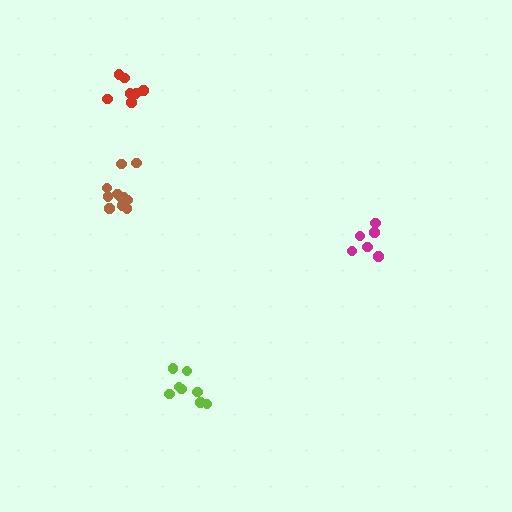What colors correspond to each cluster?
The clusters are colored: lime, red, magenta, brown.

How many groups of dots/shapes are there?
There are 4 groups.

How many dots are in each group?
Group 1: 8 dots, Group 2: 7 dots, Group 3: 6 dots, Group 4: 11 dots (32 total).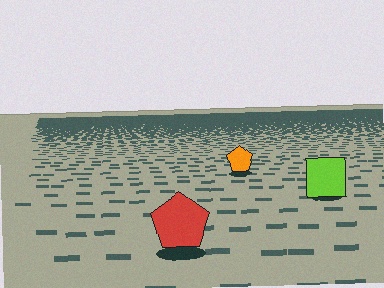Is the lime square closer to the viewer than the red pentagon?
No. The red pentagon is closer — you can tell from the texture gradient: the ground texture is coarser near it.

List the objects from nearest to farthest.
From nearest to farthest: the red pentagon, the lime square, the orange pentagon.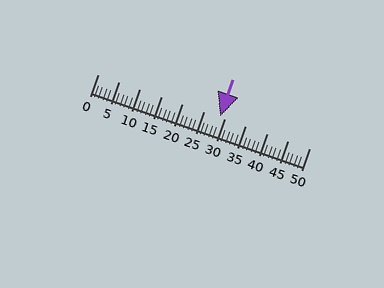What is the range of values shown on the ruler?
The ruler shows values from 0 to 50.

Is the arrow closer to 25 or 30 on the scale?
The arrow is closer to 30.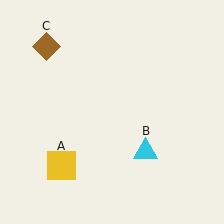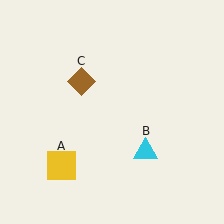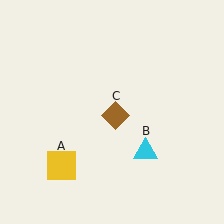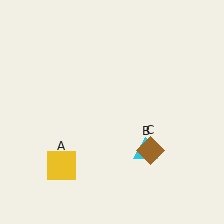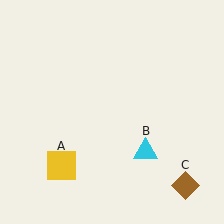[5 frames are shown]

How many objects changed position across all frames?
1 object changed position: brown diamond (object C).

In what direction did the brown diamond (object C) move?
The brown diamond (object C) moved down and to the right.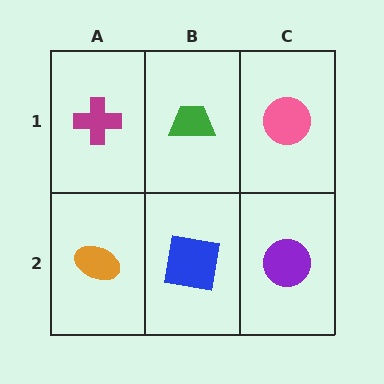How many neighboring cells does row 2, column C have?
2.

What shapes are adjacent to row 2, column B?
A green trapezoid (row 1, column B), an orange ellipse (row 2, column A), a purple circle (row 2, column C).